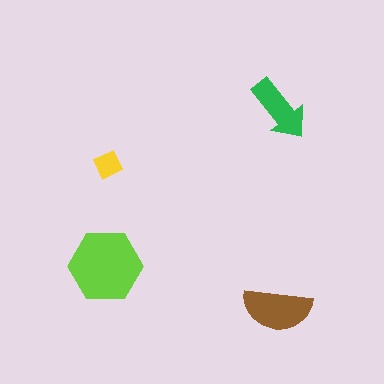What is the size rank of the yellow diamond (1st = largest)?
4th.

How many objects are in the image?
There are 4 objects in the image.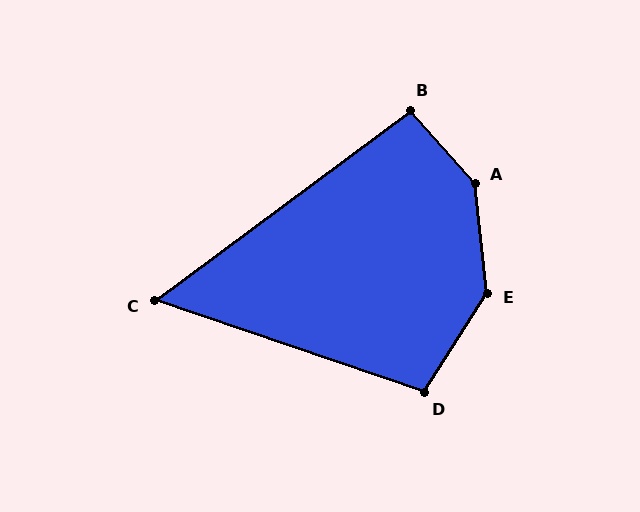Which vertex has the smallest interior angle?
C, at approximately 55 degrees.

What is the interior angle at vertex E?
Approximately 141 degrees (obtuse).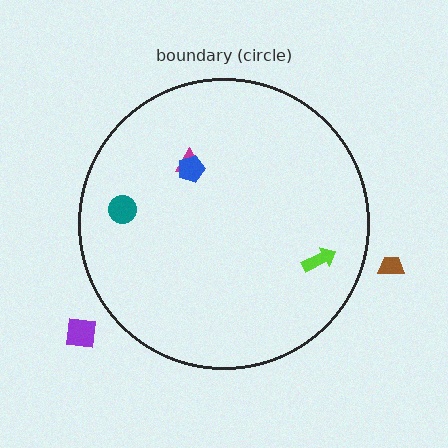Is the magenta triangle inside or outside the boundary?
Inside.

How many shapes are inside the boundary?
4 inside, 2 outside.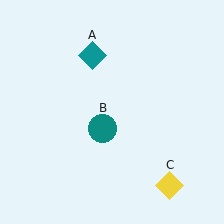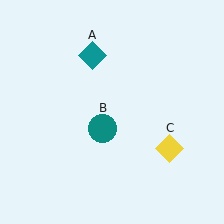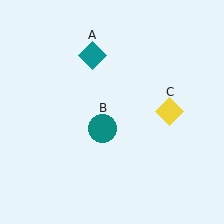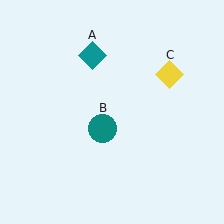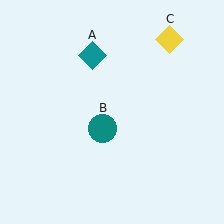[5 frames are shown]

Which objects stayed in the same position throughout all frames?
Teal diamond (object A) and teal circle (object B) remained stationary.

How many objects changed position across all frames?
1 object changed position: yellow diamond (object C).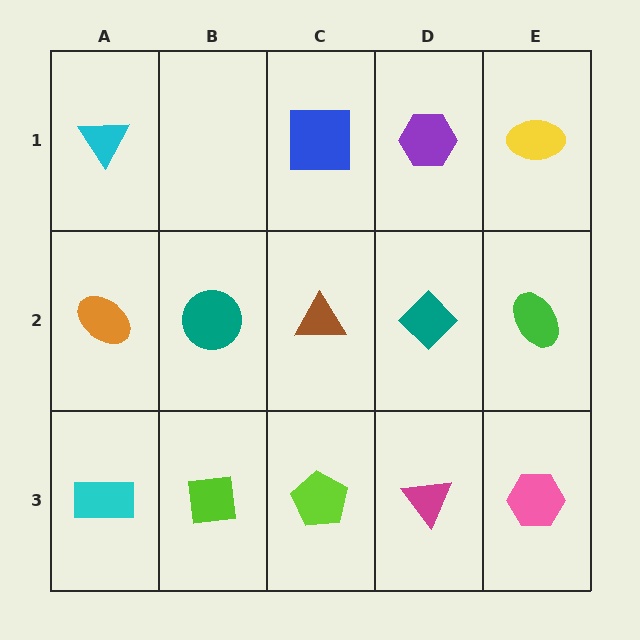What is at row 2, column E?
A green ellipse.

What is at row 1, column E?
A yellow ellipse.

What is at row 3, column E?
A pink hexagon.